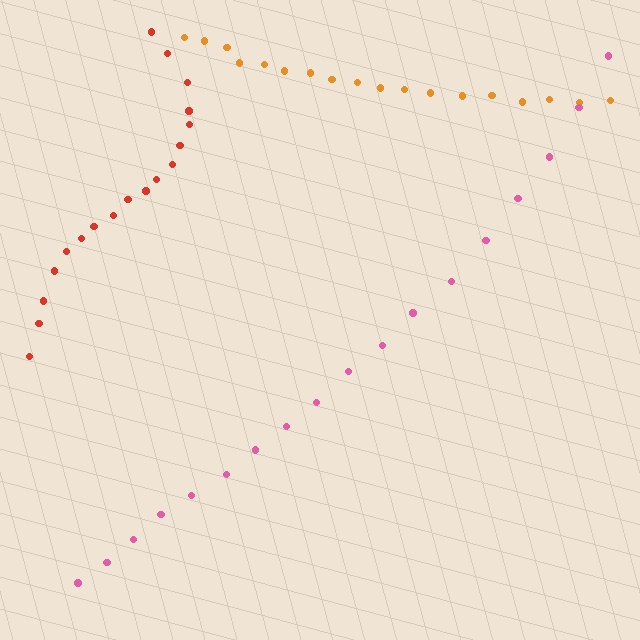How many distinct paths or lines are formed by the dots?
There are 3 distinct paths.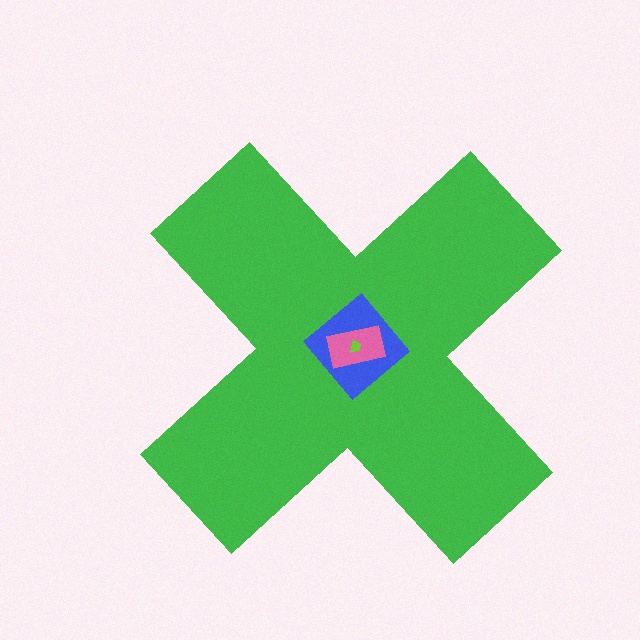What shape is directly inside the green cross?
The blue diamond.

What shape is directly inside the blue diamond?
The pink rectangle.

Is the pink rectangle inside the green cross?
Yes.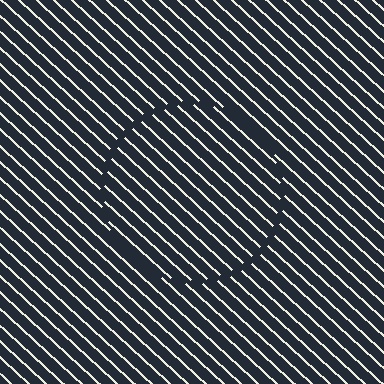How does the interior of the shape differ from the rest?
The interior of the shape contains the same grating, shifted by half a period — the contour is defined by the phase discontinuity where line-ends from the inner and outer gratings abut.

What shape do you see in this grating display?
An illusory circle. The interior of the shape contains the same grating, shifted by half a period — the contour is defined by the phase discontinuity where line-ends from the inner and outer gratings abut.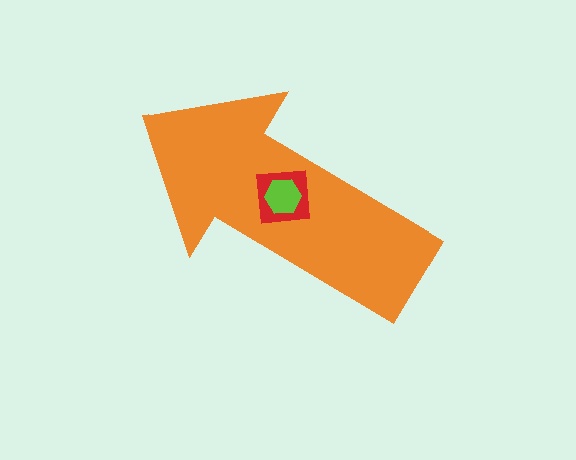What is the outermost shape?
The orange arrow.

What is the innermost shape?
The lime hexagon.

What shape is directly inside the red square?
The lime hexagon.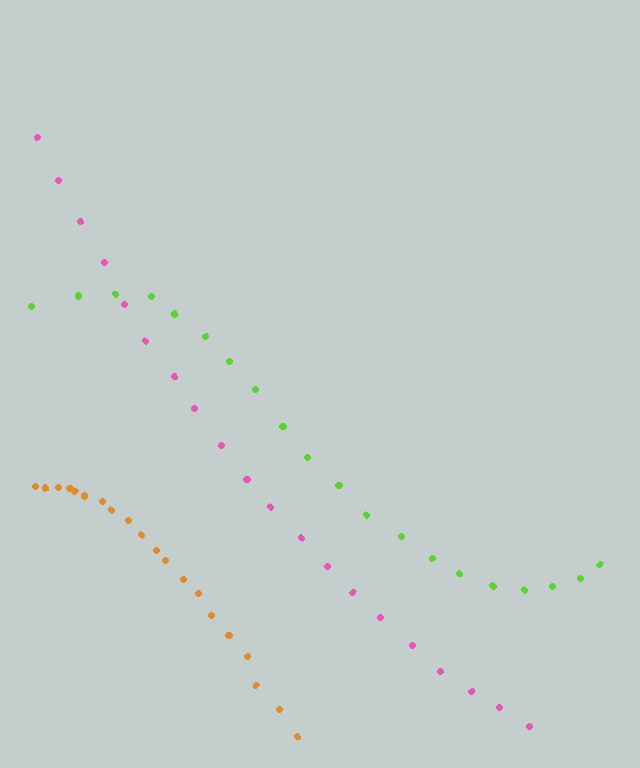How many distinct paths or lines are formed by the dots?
There are 3 distinct paths.